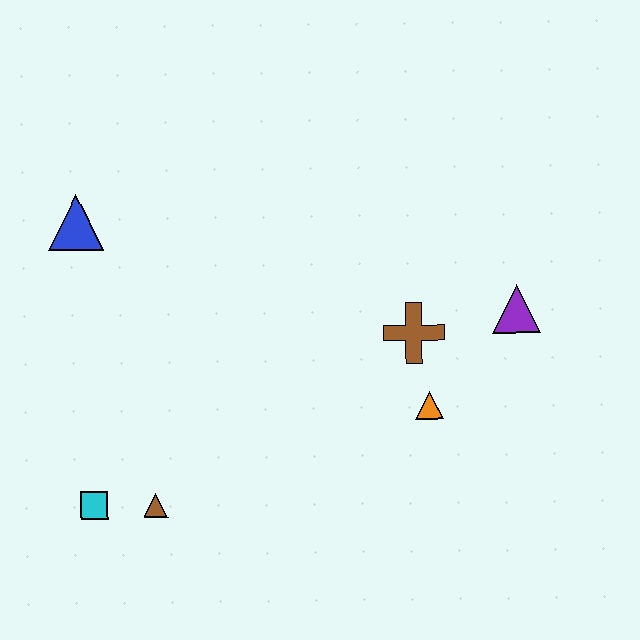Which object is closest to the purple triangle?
The brown cross is closest to the purple triangle.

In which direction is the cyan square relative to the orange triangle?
The cyan square is to the left of the orange triangle.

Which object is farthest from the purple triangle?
The cyan square is farthest from the purple triangle.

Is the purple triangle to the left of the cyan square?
No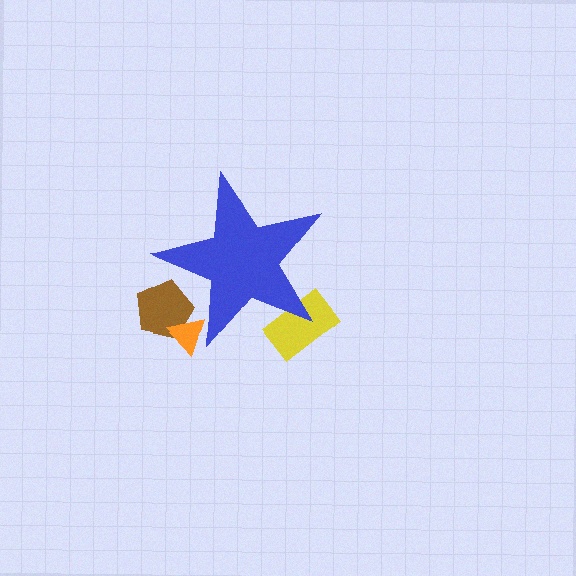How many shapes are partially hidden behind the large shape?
3 shapes are partially hidden.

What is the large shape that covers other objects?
A blue star.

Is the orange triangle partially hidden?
Yes, the orange triangle is partially hidden behind the blue star.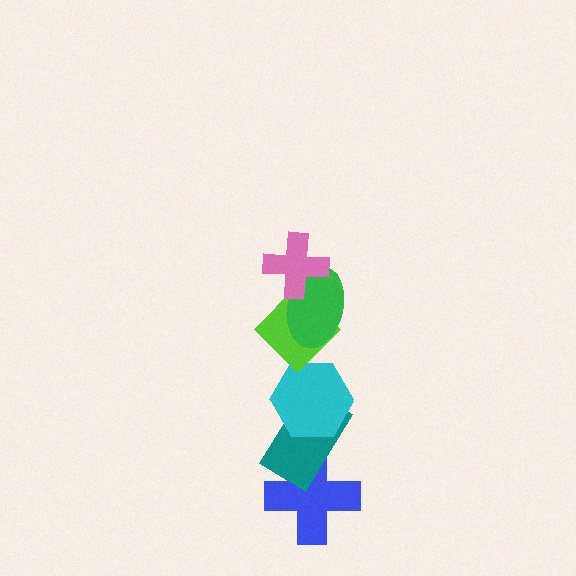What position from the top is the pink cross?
The pink cross is 1st from the top.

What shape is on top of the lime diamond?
The green ellipse is on top of the lime diamond.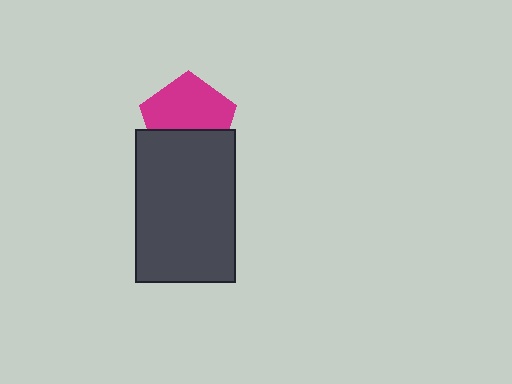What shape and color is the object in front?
The object in front is a dark gray rectangle.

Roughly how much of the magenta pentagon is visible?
About half of it is visible (roughly 62%).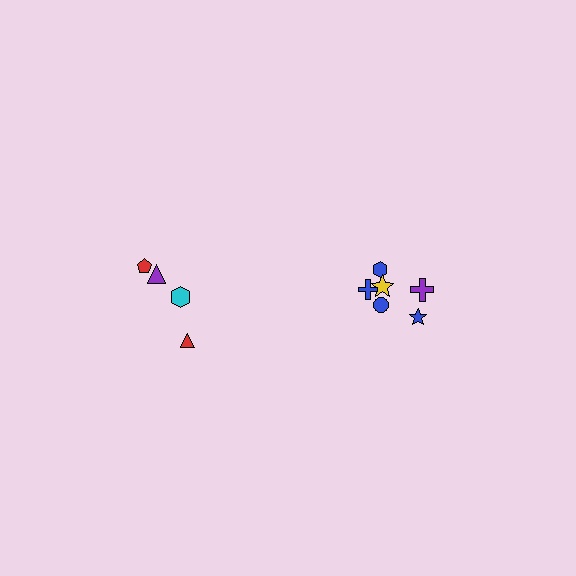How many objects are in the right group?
There are 6 objects.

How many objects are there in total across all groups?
There are 10 objects.